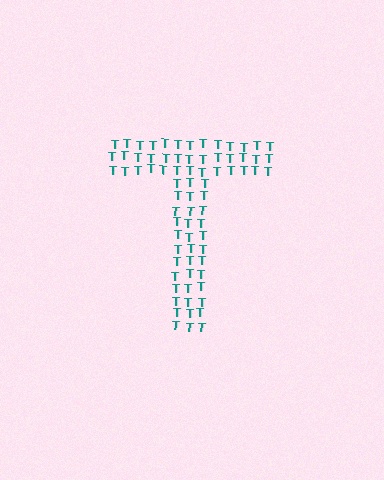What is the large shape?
The large shape is the letter T.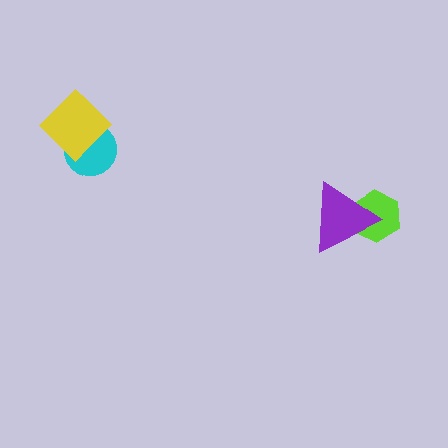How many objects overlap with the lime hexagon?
1 object overlaps with the lime hexagon.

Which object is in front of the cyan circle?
The yellow diamond is in front of the cyan circle.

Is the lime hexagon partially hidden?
Yes, it is partially covered by another shape.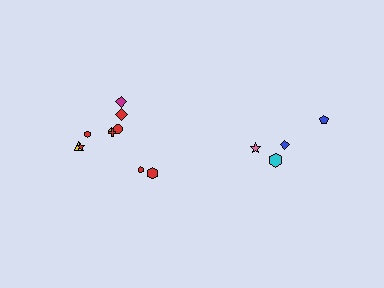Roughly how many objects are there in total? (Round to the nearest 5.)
Roughly 15 objects in total.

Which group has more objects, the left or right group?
The left group.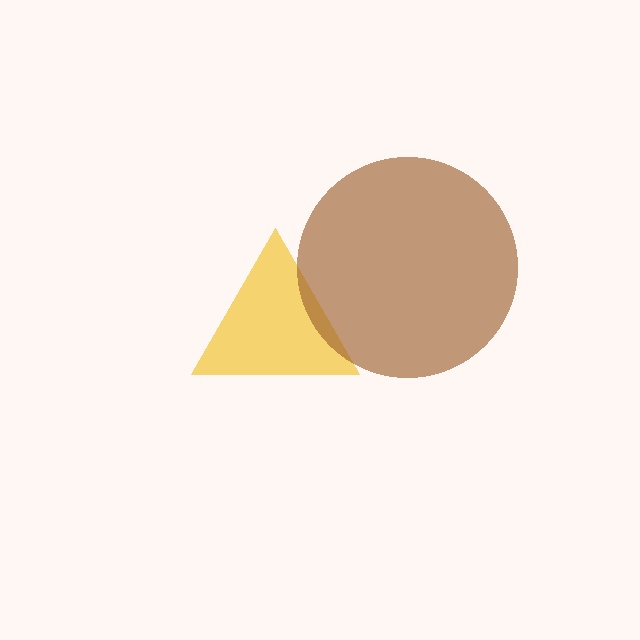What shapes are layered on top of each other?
The layered shapes are: a yellow triangle, a brown circle.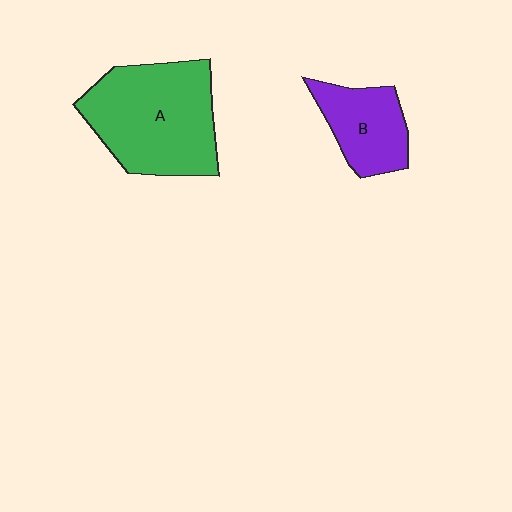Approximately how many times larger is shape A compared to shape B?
Approximately 2.0 times.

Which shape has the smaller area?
Shape B (purple).